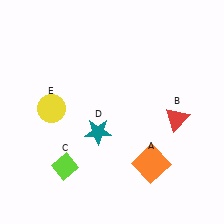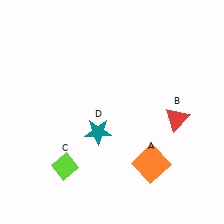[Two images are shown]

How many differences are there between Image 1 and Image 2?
There is 1 difference between the two images.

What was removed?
The yellow circle (E) was removed in Image 2.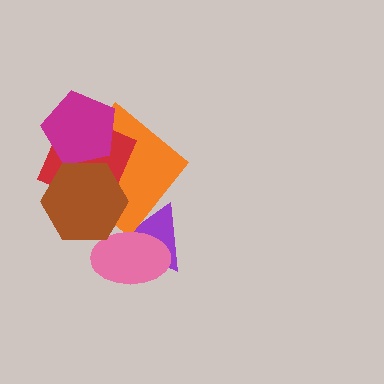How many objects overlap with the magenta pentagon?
3 objects overlap with the magenta pentagon.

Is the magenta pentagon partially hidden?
Yes, it is partially covered by another shape.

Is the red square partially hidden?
Yes, it is partially covered by another shape.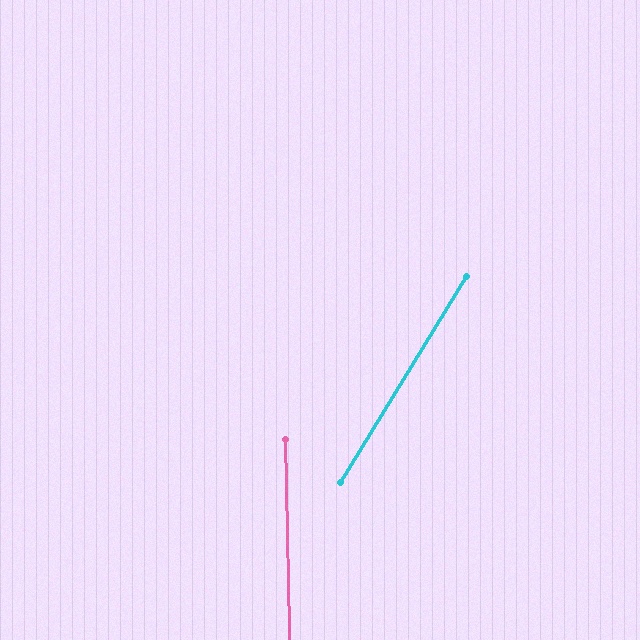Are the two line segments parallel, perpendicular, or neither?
Neither parallel nor perpendicular — they differ by about 33°.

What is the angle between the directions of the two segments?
Approximately 33 degrees.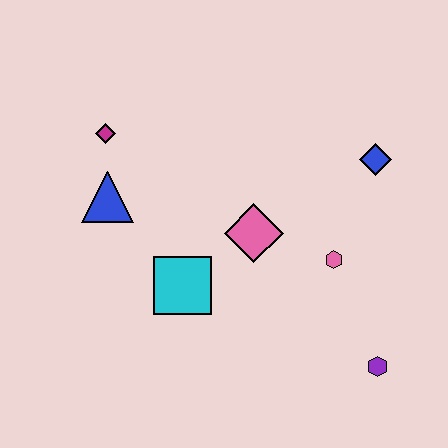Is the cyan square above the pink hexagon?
No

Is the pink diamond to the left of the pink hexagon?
Yes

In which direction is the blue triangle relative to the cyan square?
The blue triangle is above the cyan square.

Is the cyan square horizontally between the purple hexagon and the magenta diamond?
Yes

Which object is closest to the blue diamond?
The pink hexagon is closest to the blue diamond.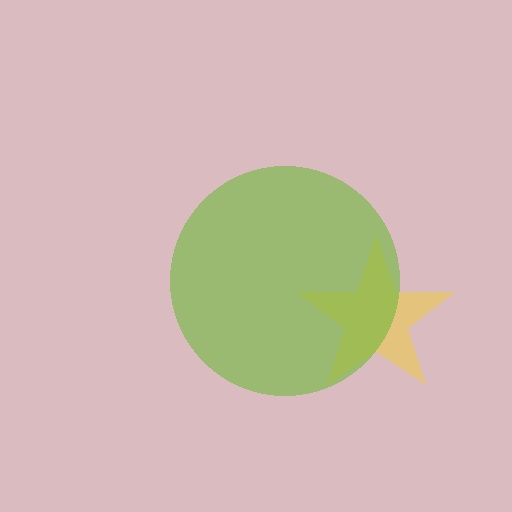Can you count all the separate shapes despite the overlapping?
Yes, there are 2 separate shapes.